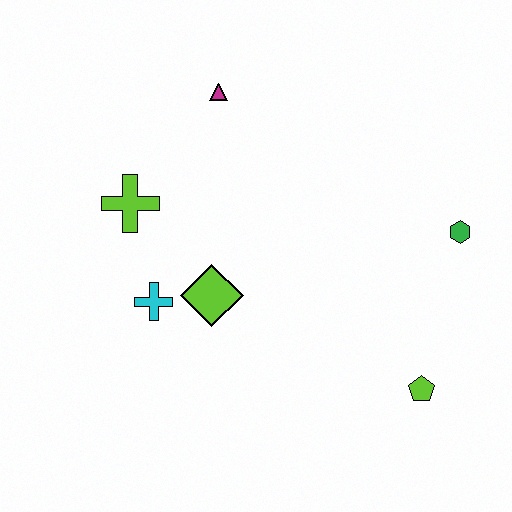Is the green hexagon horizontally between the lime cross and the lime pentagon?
No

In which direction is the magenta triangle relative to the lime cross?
The magenta triangle is above the lime cross.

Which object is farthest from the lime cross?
The lime pentagon is farthest from the lime cross.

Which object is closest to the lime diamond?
The cyan cross is closest to the lime diamond.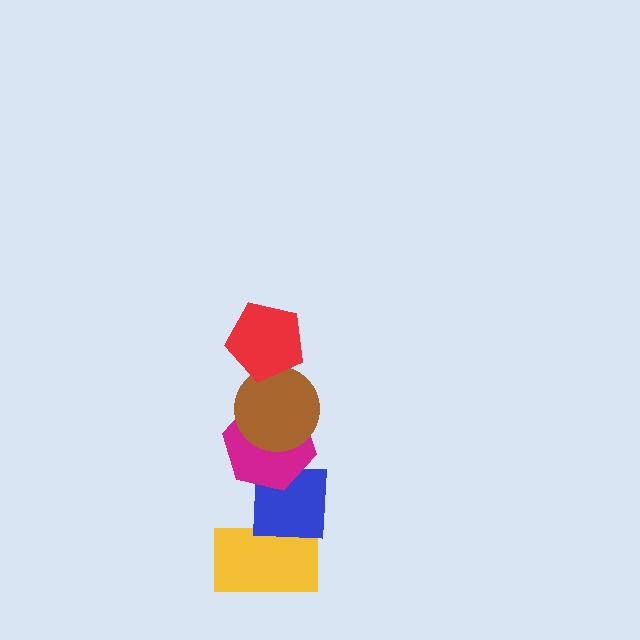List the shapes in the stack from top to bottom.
From top to bottom: the red pentagon, the brown circle, the magenta hexagon, the blue square, the yellow rectangle.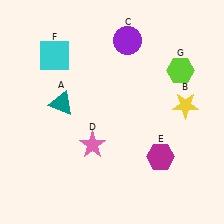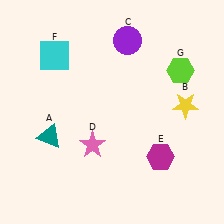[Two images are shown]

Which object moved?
The teal triangle (A) moved down.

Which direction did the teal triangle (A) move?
The teal triangle (A) moved down.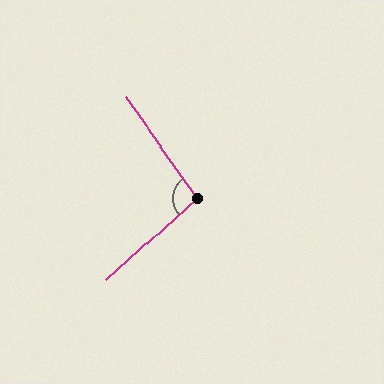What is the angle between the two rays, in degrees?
Approximately 97 degrees.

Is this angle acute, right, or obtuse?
It is obtuse.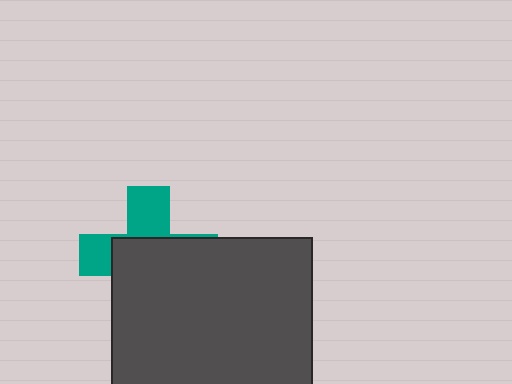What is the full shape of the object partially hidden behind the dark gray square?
The partially hidden object is a teal cross.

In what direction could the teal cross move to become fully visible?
The teal cross could move up. That would shift it out from behind the dark gray square entirely.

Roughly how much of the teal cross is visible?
A small part of it is visible (roughly 38%).